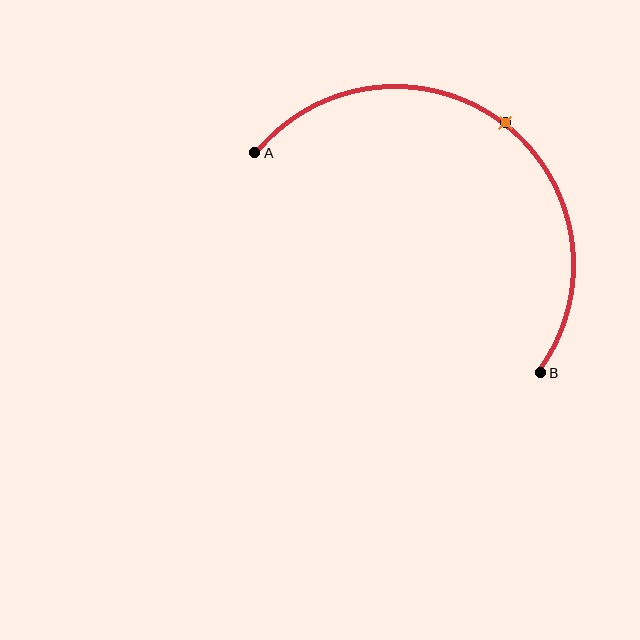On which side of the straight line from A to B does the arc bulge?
The arc bulges above and to the right of the straight line connecting A and B.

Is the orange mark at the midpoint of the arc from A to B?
Yes. The orange mark lies on the arc at equal arc-length from both A and B — it is the arc midpoint.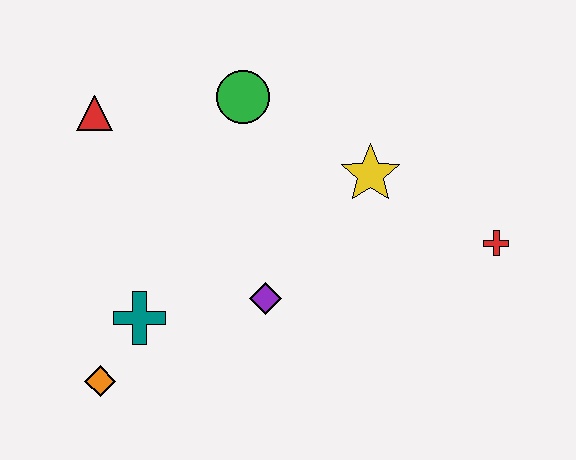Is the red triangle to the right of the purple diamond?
No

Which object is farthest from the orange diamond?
The red cross is farthest from the orange diamond.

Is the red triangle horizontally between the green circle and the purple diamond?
No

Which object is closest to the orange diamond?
The teal cross is closest to the orange diamond.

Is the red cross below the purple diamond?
No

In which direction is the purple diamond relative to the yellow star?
The purple diamond is below the yellow star.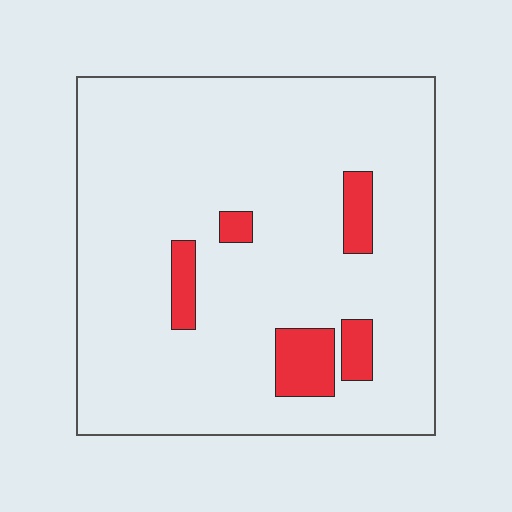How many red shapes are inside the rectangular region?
5.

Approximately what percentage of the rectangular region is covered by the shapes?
Approximately 10%.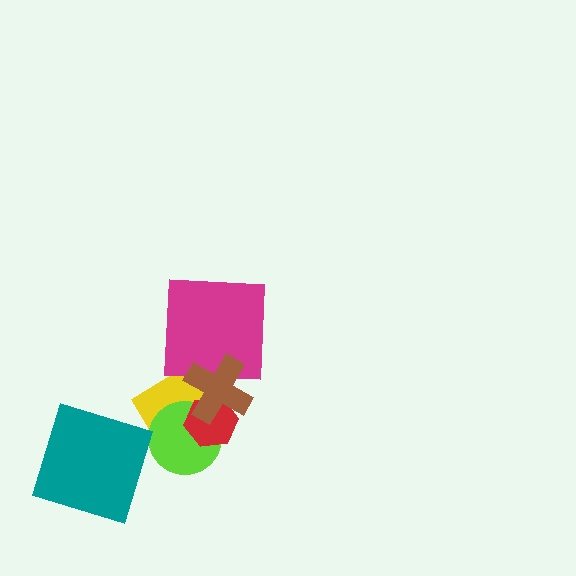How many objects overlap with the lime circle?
3 objects overlap with the lime circle.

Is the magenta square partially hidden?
Yes, it is partially covered by another shape.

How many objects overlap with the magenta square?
2 objects overlap with the magenta square.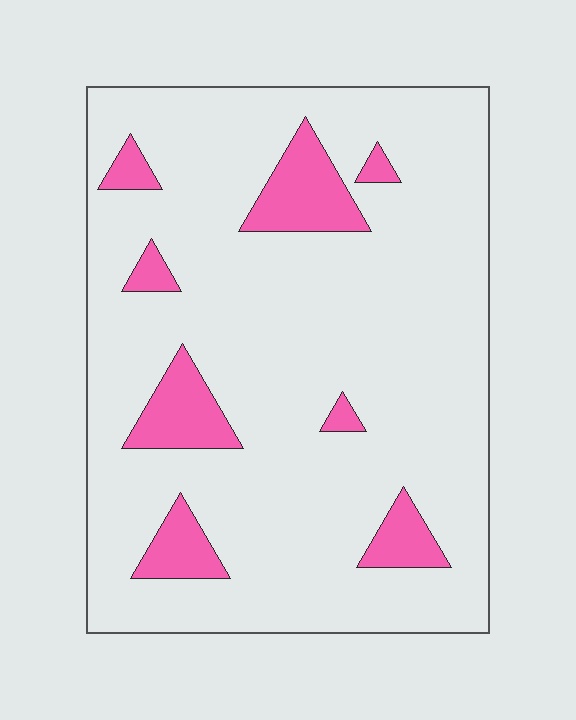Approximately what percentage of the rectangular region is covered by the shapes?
Approximately 15%.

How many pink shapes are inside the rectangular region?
8.